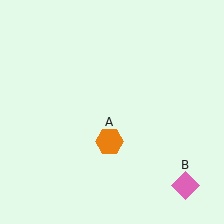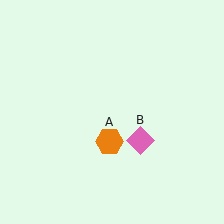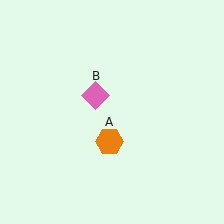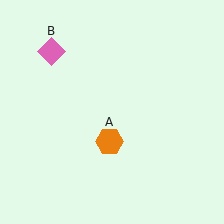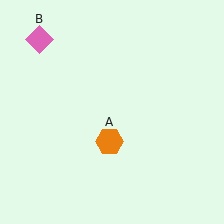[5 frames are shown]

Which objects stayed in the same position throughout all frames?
Orange hexagon (object A) remained stationary.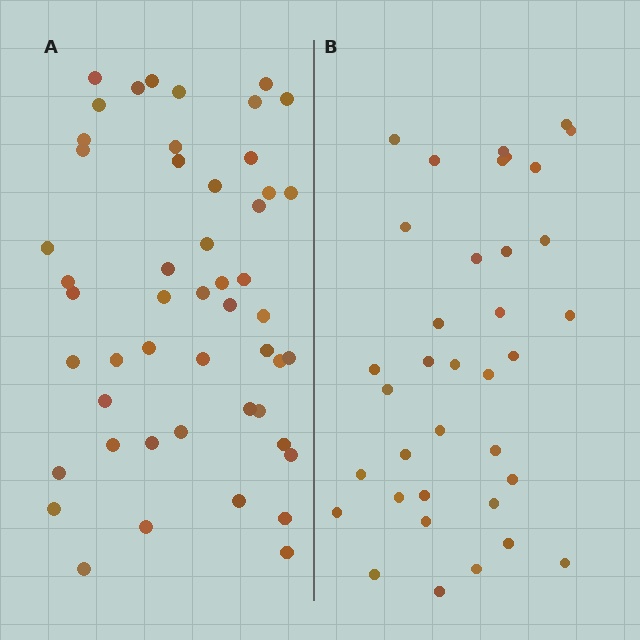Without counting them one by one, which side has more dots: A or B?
Region A (the left region) has more dots.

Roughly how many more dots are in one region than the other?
Region A has approximately 15 more dots than region B.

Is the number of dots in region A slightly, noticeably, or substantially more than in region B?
Region A has noticeably more, but not dramatically so. The ratio is roughly 1.4 to 1.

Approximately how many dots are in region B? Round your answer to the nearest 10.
About 40 dots. (The exact count is 36, which rounds to 40.)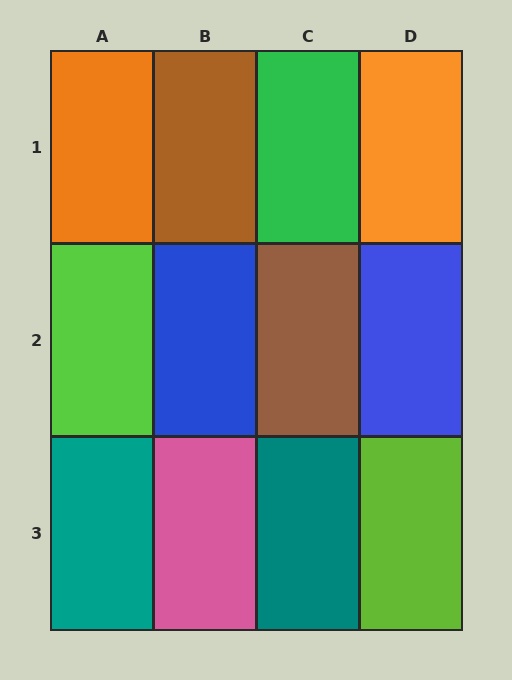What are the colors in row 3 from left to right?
Teal, pink, teal, lime.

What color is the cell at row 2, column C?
Brown.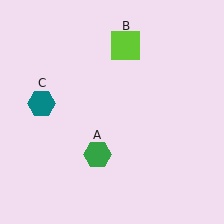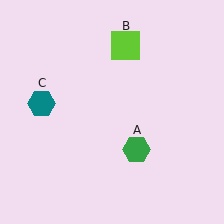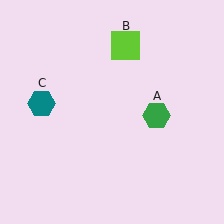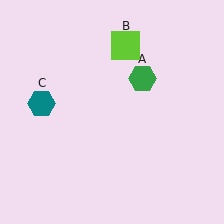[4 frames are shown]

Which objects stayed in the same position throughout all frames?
Lime square (object B) and teal hexagon (object C) remained stationary.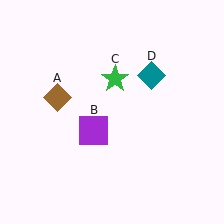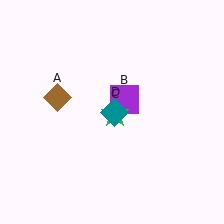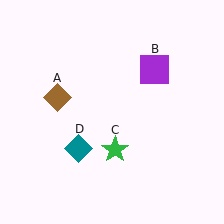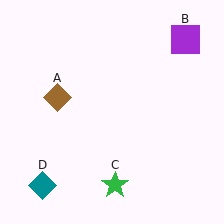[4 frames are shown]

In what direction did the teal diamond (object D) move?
The teal diamond (object D) moved down and to the left.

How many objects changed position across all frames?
3 objects changed position: purple square (object B), green star (object C), teal diamond (object D).